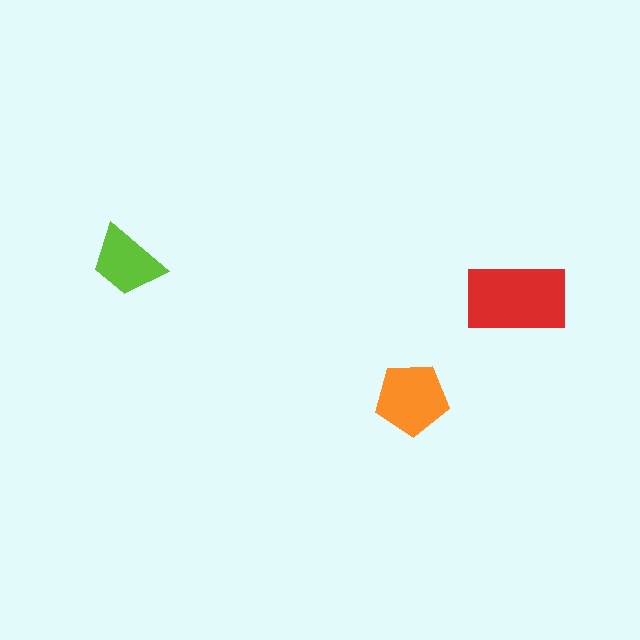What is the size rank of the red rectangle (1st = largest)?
1st.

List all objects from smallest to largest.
The lime trapezoid, the orange pentagon, the red rectangle.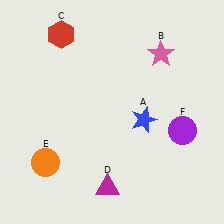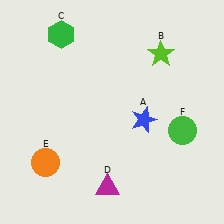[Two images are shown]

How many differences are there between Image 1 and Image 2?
There are 3 differences between the two images.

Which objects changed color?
B changed from pink to lime. C changed from red to green. F changed from purple to green.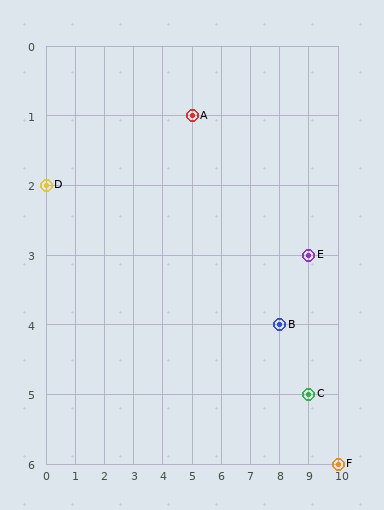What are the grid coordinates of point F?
Point F is at grid coordinates (10, 6).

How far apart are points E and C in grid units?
Points E and C are 2 rows apart.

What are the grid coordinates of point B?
Point B is at grid coordinates (8, 4).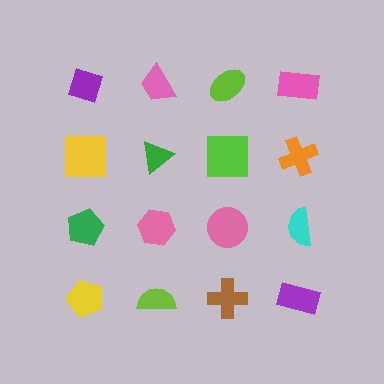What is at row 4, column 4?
A purple rectangle.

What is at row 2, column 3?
A lime square.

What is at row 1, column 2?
A pink trapezoid.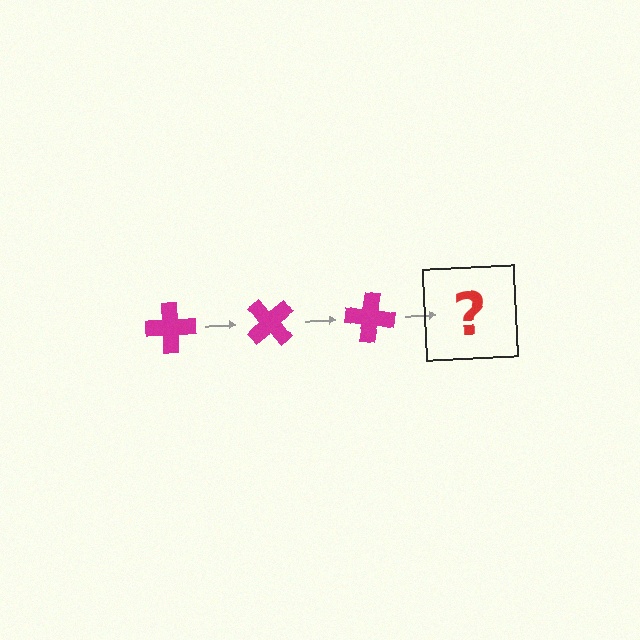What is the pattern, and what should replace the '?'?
The pattern is that the cross rotates 50 degrees each step. The '?' should be a magenta cross rotated 150 degrees.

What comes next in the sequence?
The next element should be a magenta cross rotated 150 degrees.